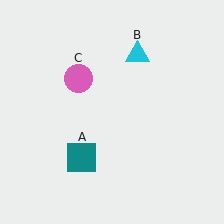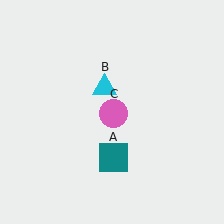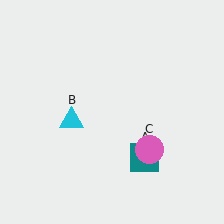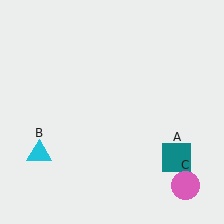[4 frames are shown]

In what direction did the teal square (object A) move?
The teal square (object A) moved right.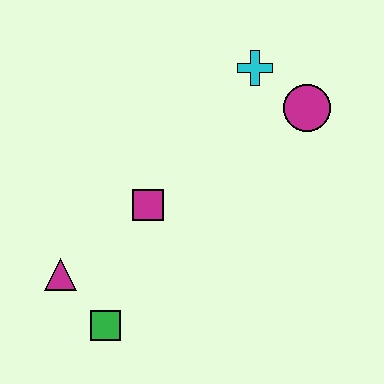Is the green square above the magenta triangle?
No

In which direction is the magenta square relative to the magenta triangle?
The magenta square is to the right of the magenta triangle.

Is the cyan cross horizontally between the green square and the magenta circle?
Yes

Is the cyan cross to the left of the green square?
No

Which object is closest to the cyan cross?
The magenta circle is closest to the cyan cross.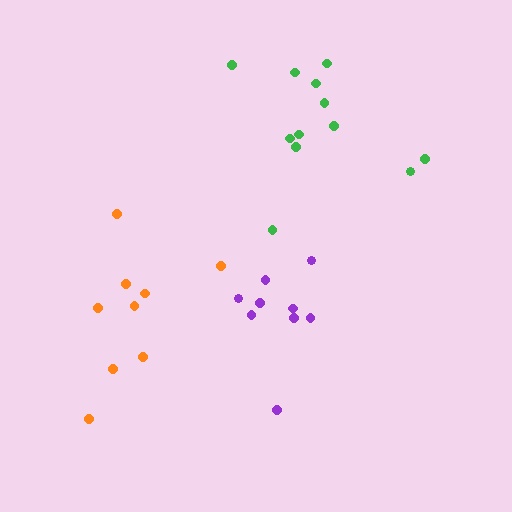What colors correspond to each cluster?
The clusters are colored: purple, green, orange.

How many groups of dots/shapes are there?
There are 3 groups.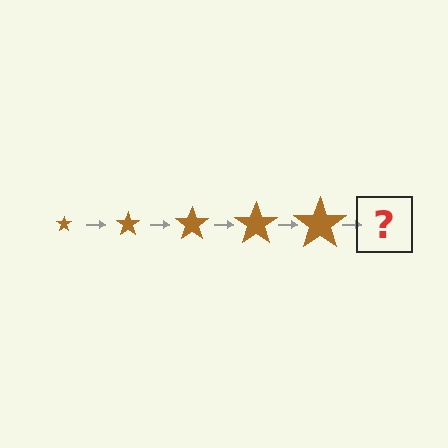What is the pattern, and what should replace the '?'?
The pattern is that the star gets progressively larger each step. The '?' should be a brown star, larger than the previous one.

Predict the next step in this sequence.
The next step is a brown star, larger than the previous one.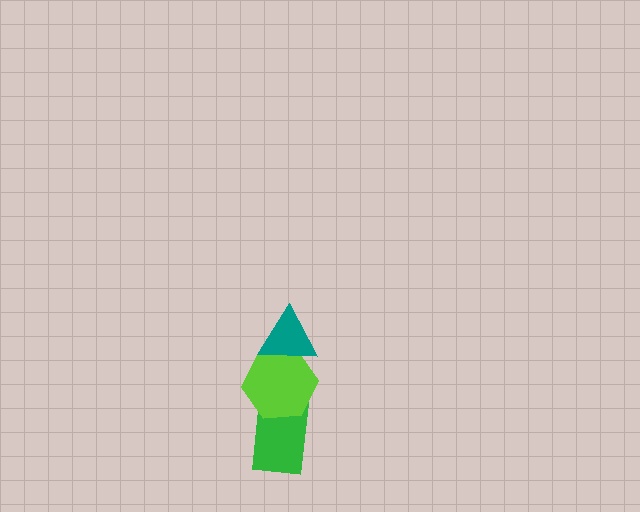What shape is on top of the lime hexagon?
The teal triangle is on top of the lime hexagon.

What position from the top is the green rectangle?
The green rectangle is 3rd from the top.